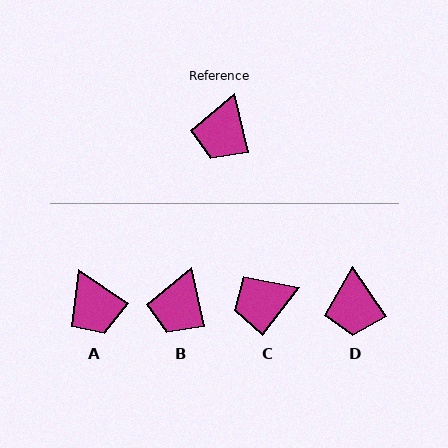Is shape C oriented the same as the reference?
No, it is off by about 51 degrees.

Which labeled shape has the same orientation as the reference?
B.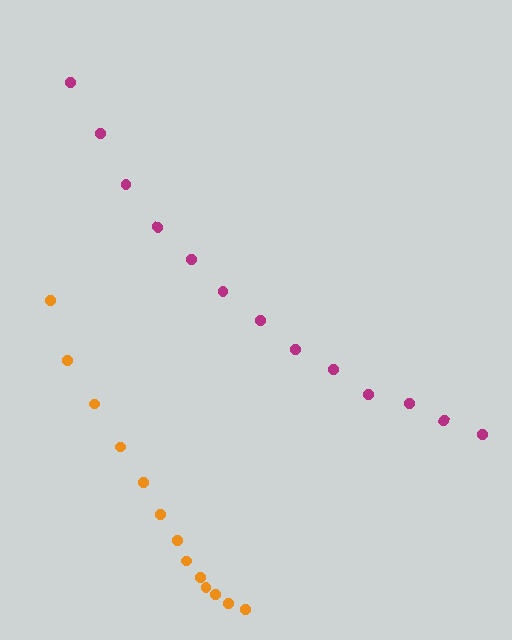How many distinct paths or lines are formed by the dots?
There are 2 distinct paths.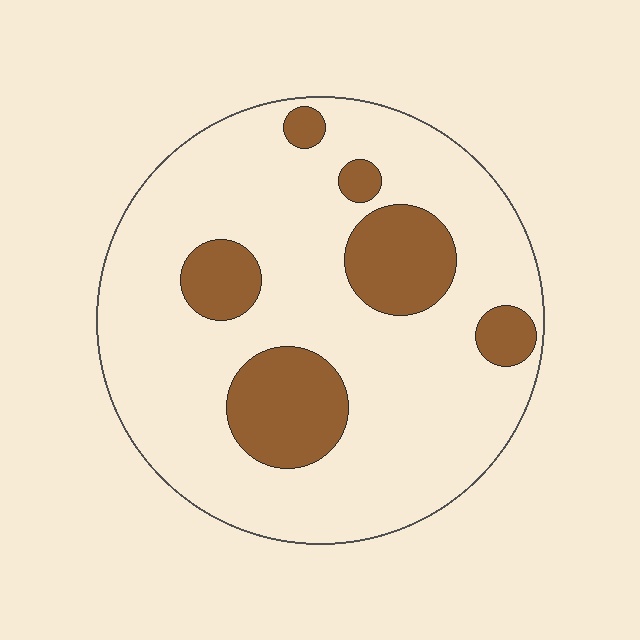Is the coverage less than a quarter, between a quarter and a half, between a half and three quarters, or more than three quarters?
Less than a quarter.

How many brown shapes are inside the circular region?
6.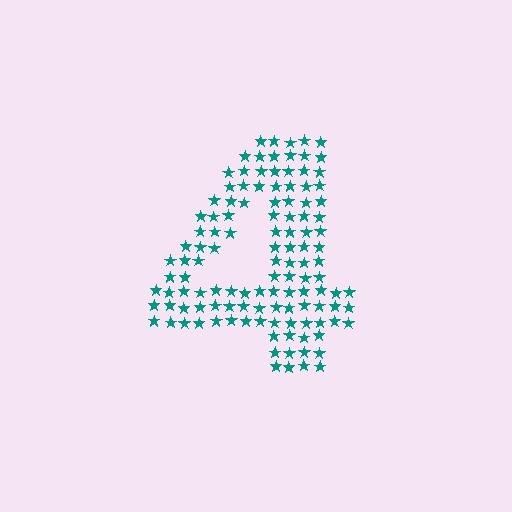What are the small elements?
The small elements are stars.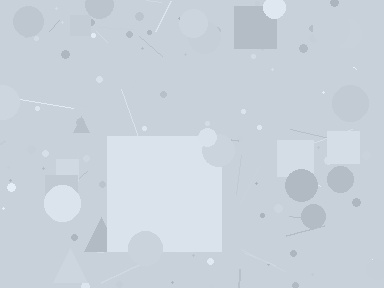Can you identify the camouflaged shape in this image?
The camouflaged shape is a square.